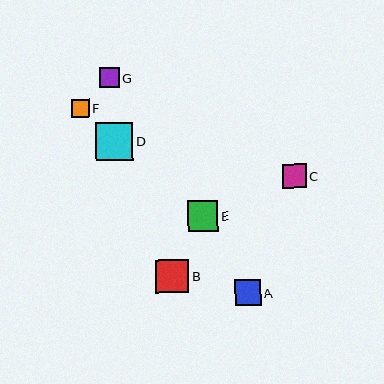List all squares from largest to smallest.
From largest to smallest: D, B, E, A, C, G, F.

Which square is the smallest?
Square F is the smallest with a size of approximately 18 pixels.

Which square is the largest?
Square D is the largest with a size of approximately 38 pixels.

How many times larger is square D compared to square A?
Square D is approximately 1.5 times the size of square A.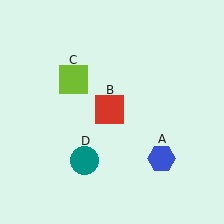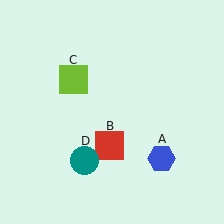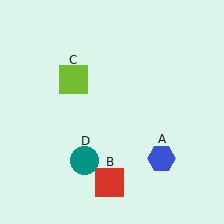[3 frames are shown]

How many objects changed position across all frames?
1 object changed position: red square (object B).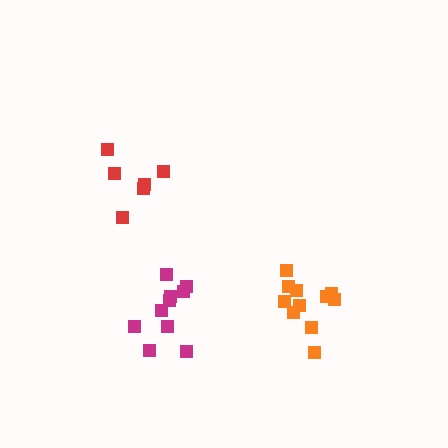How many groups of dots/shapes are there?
There are 3 groups.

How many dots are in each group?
Group 1: 6 dots, Group 2: 11 dots, Group 3: 10 dots (27 total).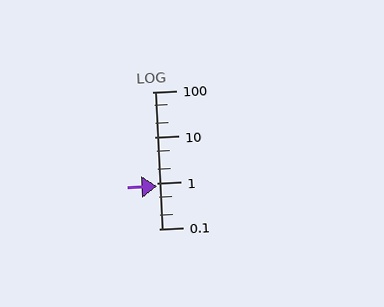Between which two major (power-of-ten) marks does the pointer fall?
The pointer is between 0.1 and 1.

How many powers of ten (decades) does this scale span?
The scale spans 3 decades, from 0.1 to 100.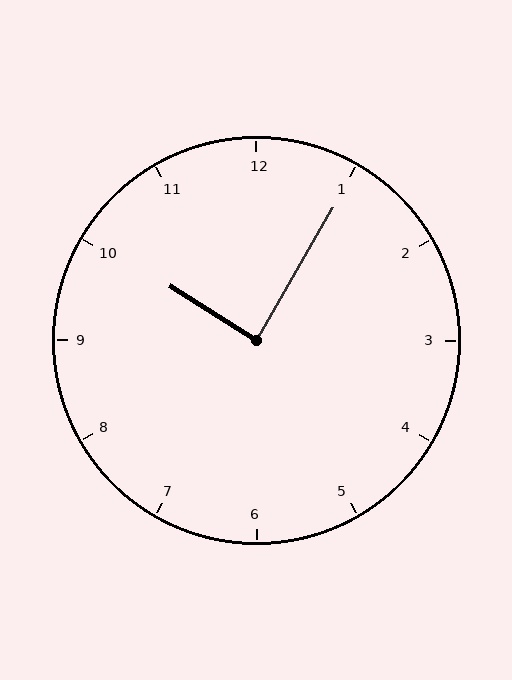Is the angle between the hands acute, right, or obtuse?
It is right.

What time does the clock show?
10:05.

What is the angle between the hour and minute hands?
Approximately 88 degrees.